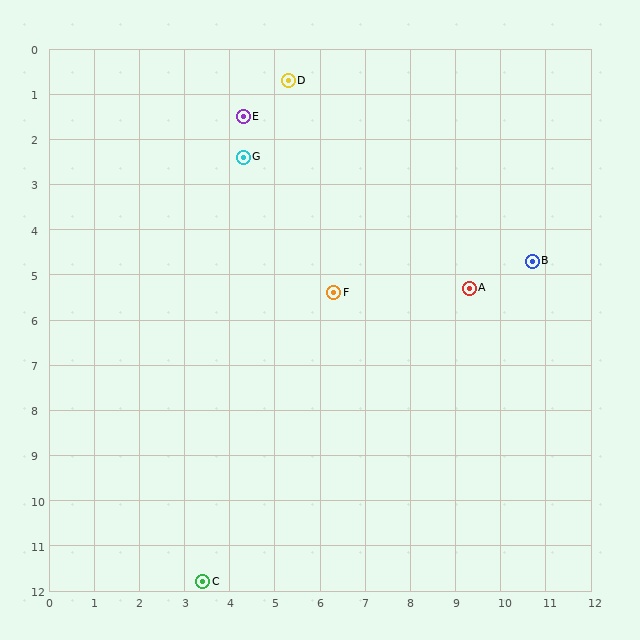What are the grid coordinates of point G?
Point G is at approximately (4.3, 2.4).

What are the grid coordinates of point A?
Point A is at approximately (9.3, 5.3).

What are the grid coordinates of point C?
Point C is at approximately (3.4, 11.8).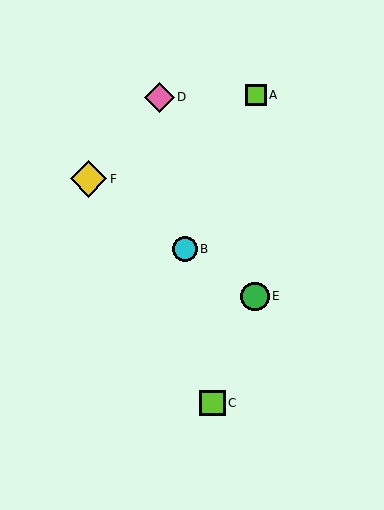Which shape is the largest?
The yellow diamond (labeled F) is the largest.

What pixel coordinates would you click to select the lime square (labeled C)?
Click at (212, 403) to select the lime square C.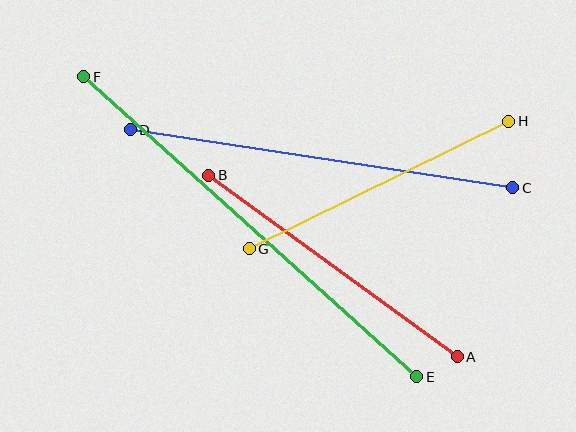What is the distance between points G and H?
The distance is approximately 289 pixels.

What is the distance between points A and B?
The distance is approximately 308 pixels.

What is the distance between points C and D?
The distance is approximately 387 pixels.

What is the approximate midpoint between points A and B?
The midpoint is at approximately (333, 266) pixels.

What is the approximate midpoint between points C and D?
The midpoint is at approximately (322, 159) pixels.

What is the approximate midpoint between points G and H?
The midpoint is at approximately (379, 185) pixels.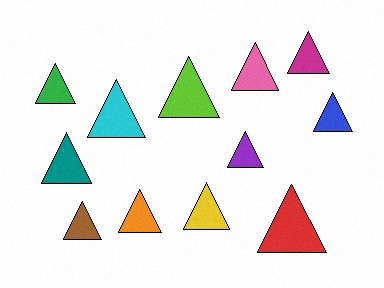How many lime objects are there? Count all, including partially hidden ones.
There is 1 lime object.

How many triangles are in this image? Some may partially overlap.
There are 12 triangles.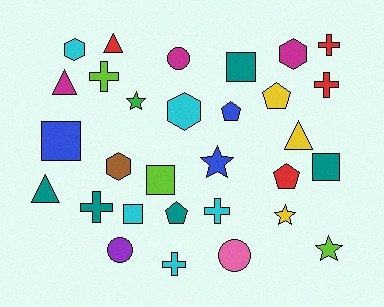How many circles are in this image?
There are 3 circles.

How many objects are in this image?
There are 30 objects.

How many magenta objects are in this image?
There are 3 magenta objects.